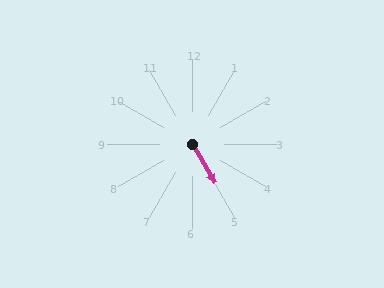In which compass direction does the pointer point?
Southeast.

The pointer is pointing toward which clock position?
Roughly 5 o'clock.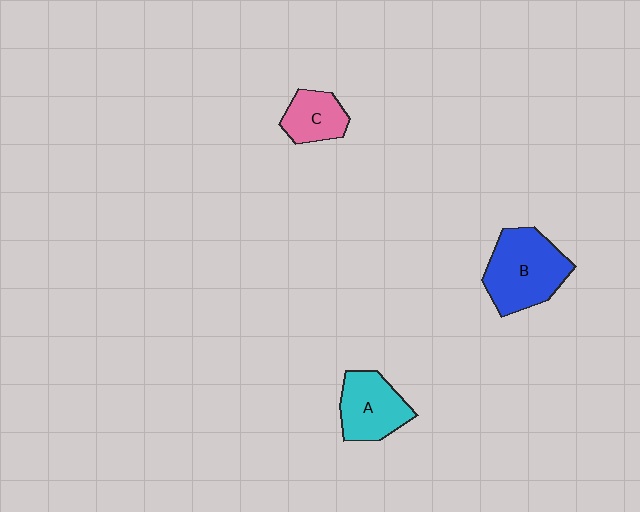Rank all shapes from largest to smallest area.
From largest to smallest: B (blue), A (cyan), C (pink).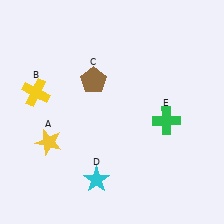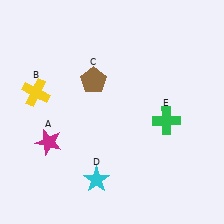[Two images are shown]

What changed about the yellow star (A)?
In Image 1, A is yellow. In Image 2, it changed to magenta.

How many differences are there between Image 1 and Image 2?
There is 1 difference between the two images.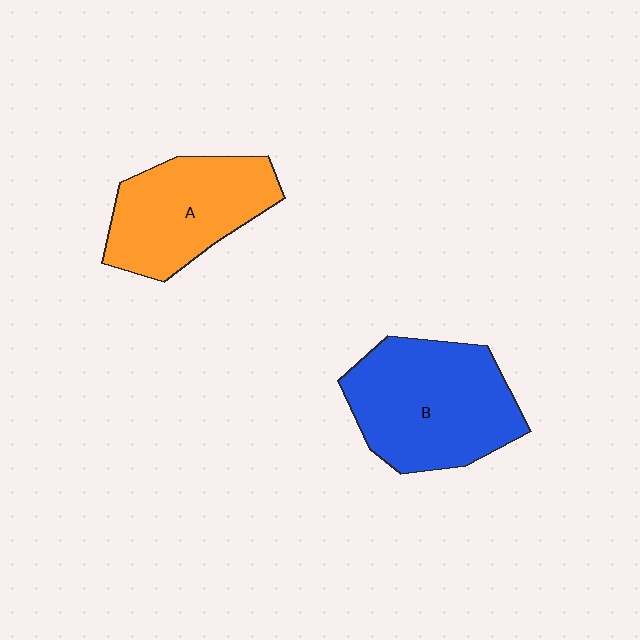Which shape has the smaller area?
Shape A (orange).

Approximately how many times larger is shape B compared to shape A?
Approximately 1.3 times.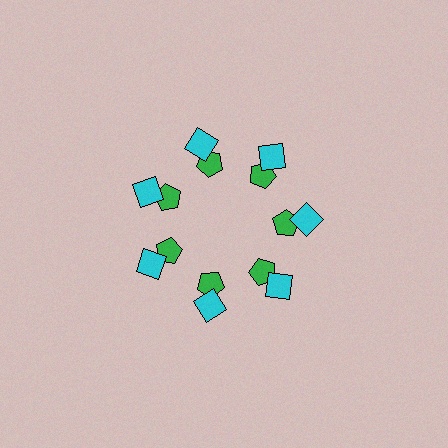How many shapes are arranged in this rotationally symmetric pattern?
There are 14 shapes, arranged in 7 groups of 2.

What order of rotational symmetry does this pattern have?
This pattern has 7-fold rotational symmetry.